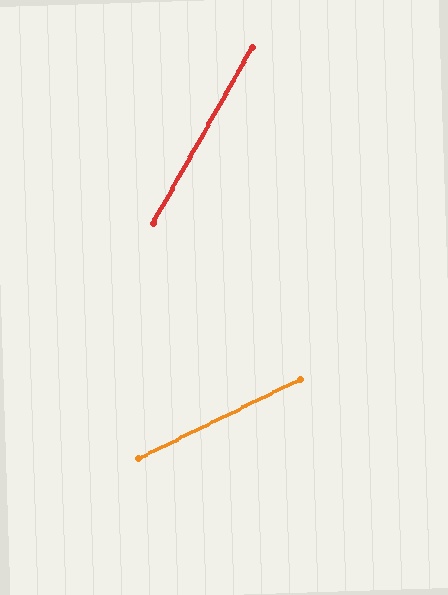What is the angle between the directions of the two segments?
Approximately 35 degrees.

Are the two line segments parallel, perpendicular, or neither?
Neither parallel nor perpendicular — they differ by about 35°.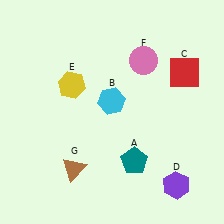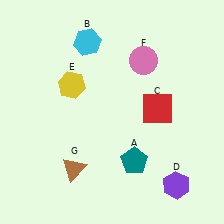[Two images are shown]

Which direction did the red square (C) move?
The red square (C) moved down.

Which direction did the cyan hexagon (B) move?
The cyan hexagon (B) moved up.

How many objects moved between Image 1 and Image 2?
2 objects moved between the two images.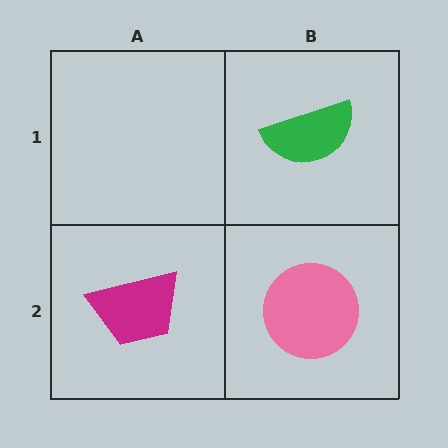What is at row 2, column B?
A pink circle.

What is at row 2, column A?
A magenta trapezoid.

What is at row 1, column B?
A green semicircle.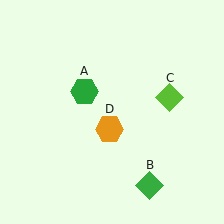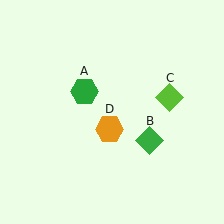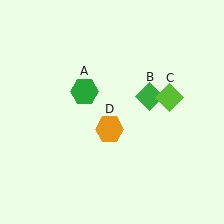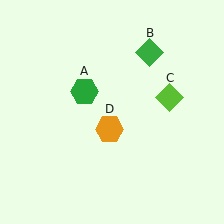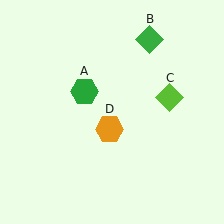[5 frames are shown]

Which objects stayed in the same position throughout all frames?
Green hexagon (object A) and lime diamond (object C) and orange hexagon (object D) remained stationary.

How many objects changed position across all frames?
1 object changed position: green diamond (object B).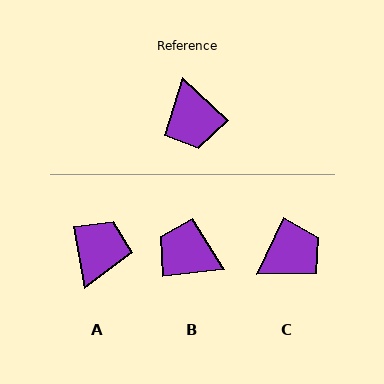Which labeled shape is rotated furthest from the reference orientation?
A, about 144 degrees away.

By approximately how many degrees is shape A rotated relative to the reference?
Approximately 144 degrees counter-clockwise.